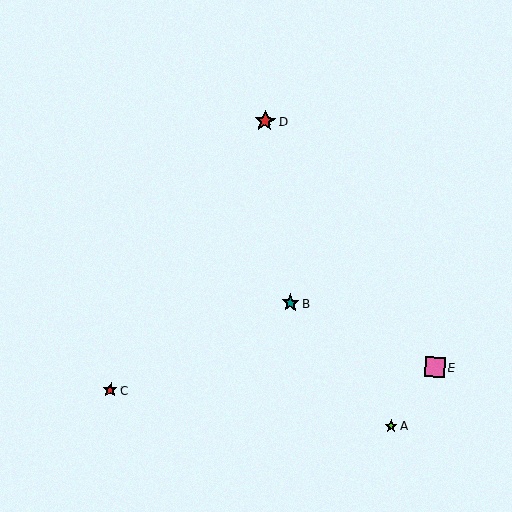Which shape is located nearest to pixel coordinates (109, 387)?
The red star (labeled C) at (110, 390) is nearest to that location.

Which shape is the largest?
The red star (labeled D) is the largest.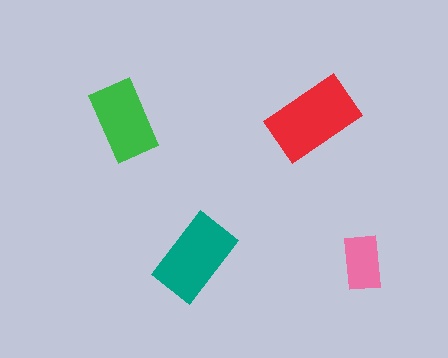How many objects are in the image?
There are 4 objects in the image.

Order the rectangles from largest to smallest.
the red one, the teal one, the green one, the pink one.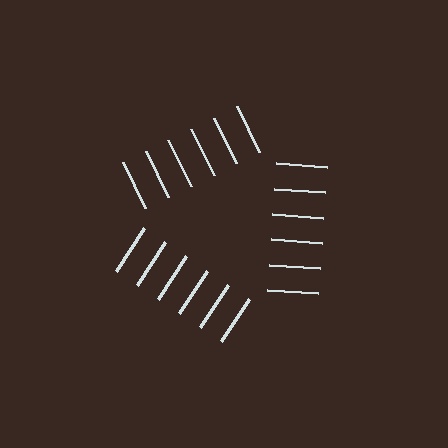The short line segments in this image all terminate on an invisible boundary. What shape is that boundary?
An illusory triangle — the line segments terminate on its edges but no continuous stroke is drawn.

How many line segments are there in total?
18 — 6 along each of the 3 edges.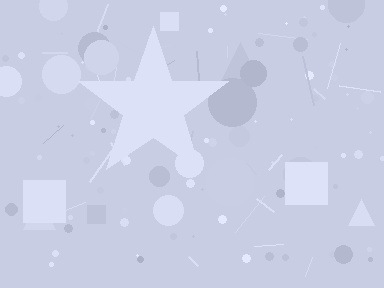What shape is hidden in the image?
A star is hidden in the image.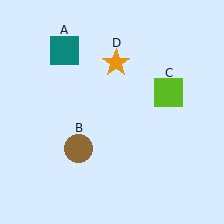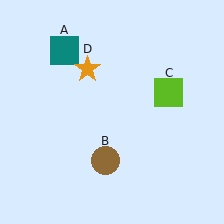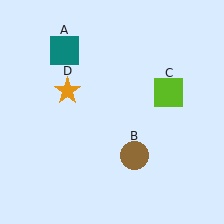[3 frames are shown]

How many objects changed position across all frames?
2 objects changed position: brown circle (object B), orange star (object D).